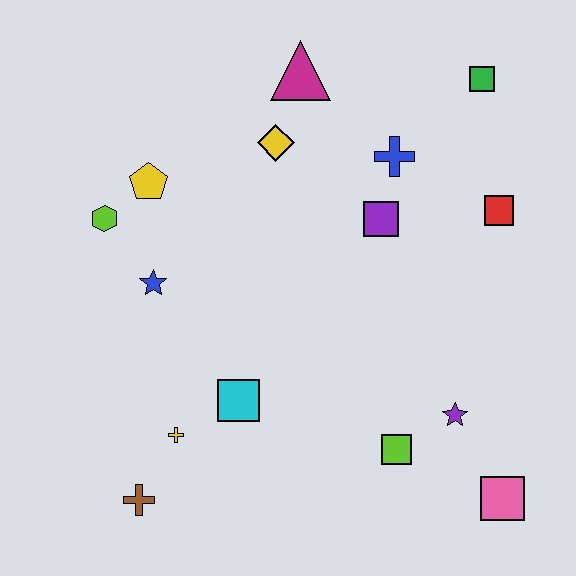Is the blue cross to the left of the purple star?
Yes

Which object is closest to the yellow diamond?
The magenta triangle is closest to the yellow diamond.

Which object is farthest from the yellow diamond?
The pink square is farthest from the yellow diamond.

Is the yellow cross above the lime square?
Yes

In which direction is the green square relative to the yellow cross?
The green square is above the yellow cross.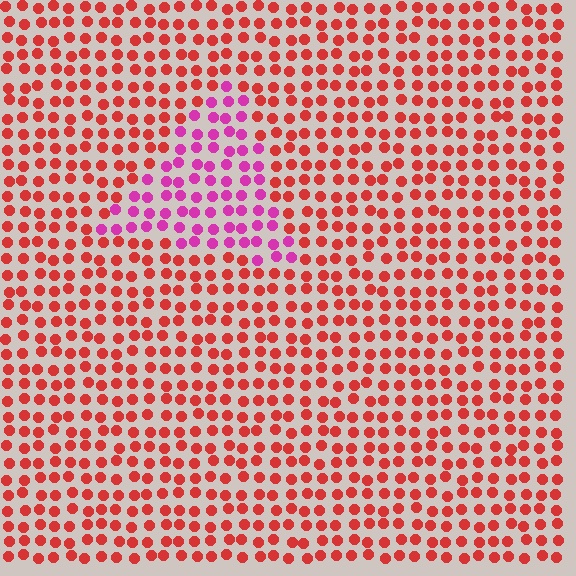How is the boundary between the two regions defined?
The boundary is defined purely by a slight shift in hue (about 45 degrees). Spacing, size, and orientation are identical on both sides.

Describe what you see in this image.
The image is filled with small red elements in a uniform arrangement. A triangle-shaped region is visible where the elements are tinted to a slightly different hue, forming a subtle color boundary.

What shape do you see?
I see a triangle.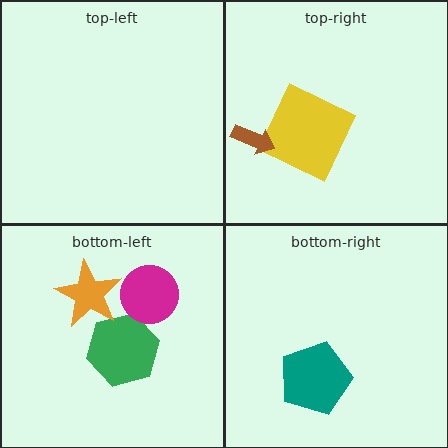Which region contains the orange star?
The bottom-left region.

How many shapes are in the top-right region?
2.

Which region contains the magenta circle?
The bottom-left region.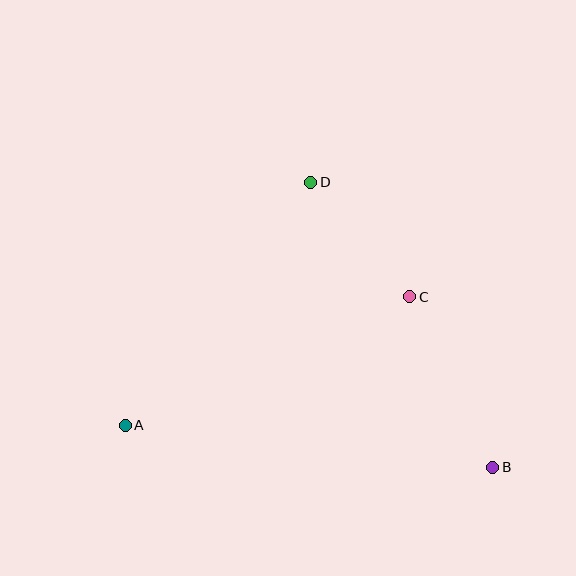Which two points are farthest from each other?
Points A and B are farthest from each other.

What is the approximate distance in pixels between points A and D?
The distance between A and D is approximately 306 pixels.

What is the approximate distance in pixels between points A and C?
The distance between A and C is approximately 312 pixels.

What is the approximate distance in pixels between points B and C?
The distance between B and C is approximately 189 pixels.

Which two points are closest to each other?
Points C and D are closest to each other.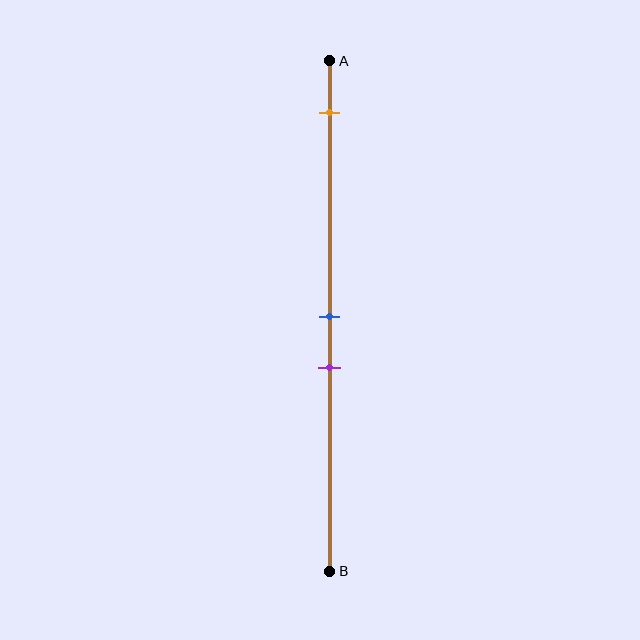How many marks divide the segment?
There are 3 marks dividing the segment.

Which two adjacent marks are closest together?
The blue and purple marks are the closest adjacent pair.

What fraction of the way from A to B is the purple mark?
The purple mark is approximately 60% (0.6) of the way from A to B.